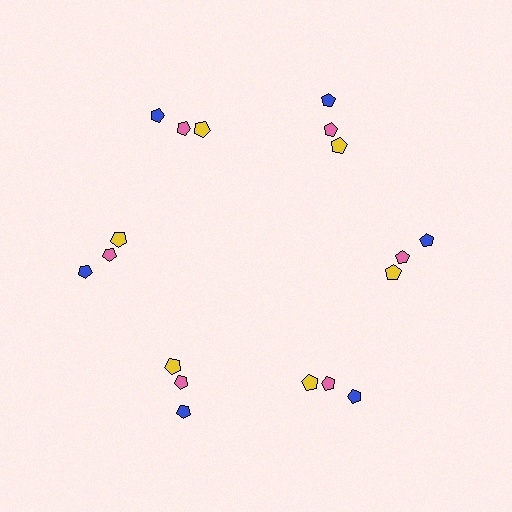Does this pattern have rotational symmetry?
Yes, this pattern has 6-fold rotational symmetry. It looks the same after rotating 60 degrees around the center.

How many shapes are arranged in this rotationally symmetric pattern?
There are 18 shapes, arranged in 6 groups of 3.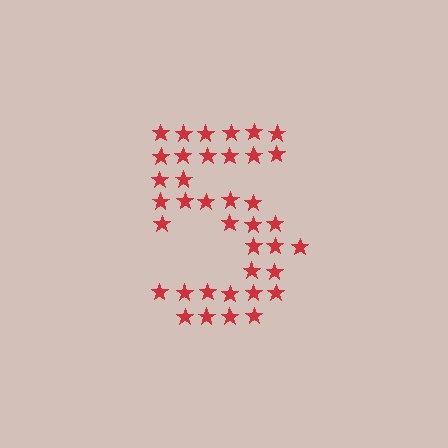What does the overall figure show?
The overall figure shows the digit 5.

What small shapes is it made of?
It is made of small stars.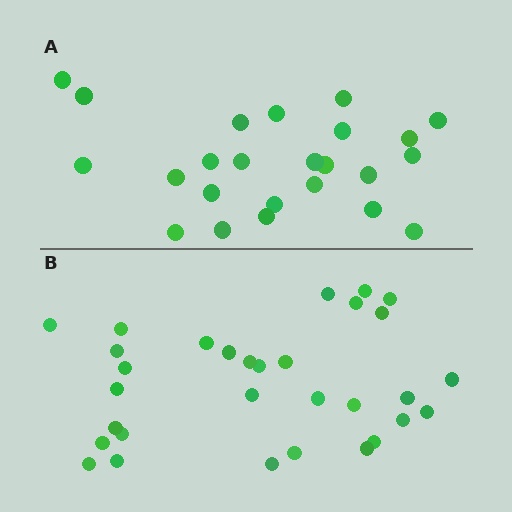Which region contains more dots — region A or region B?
Region B (the bottom region) has more dots.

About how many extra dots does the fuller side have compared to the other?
Region B has roughly 8 or so more dots than region A.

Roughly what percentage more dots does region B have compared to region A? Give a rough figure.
About 30% more.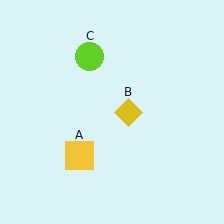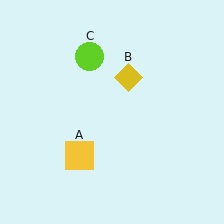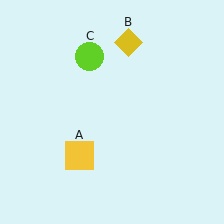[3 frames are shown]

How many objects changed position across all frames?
1 object changed position: yellow diamond (object B).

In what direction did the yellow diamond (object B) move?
The yellow diamond (object B) moved up.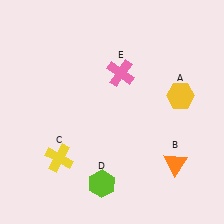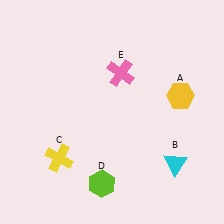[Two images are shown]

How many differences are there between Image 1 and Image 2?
There is 1 difference between the two images.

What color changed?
The triangle (B) changed from orange in Image 1 to cyan in Image 2.